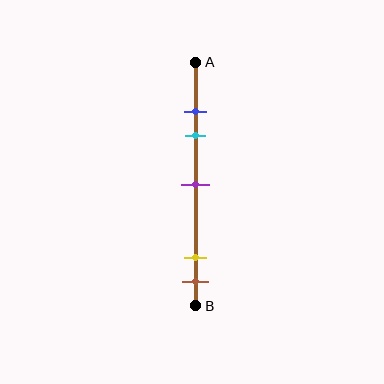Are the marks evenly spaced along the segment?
No, the marks are not evenly spaced.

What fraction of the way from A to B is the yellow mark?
The yellow mark is approximately 80% (0.8) of the way from A to B.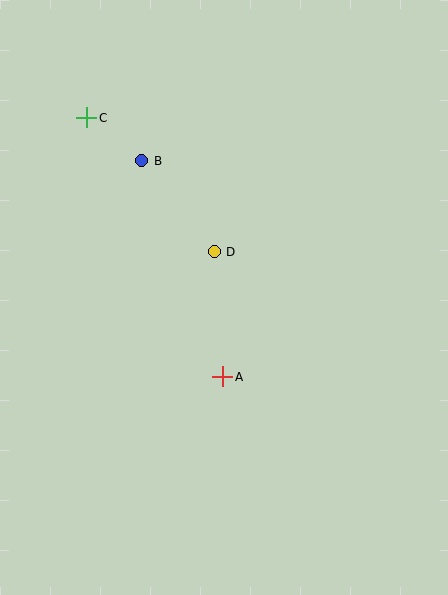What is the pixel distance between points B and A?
The distance between B and A is 231 pixels.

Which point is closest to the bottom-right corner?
Point A is closest to the bottom-right corner.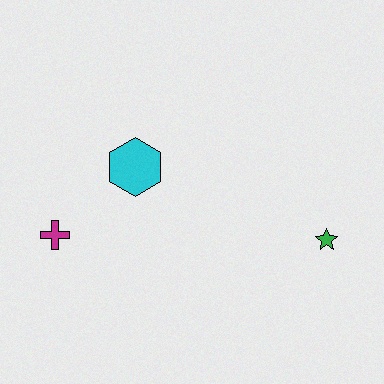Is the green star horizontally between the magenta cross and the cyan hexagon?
No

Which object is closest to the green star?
The cyan hexagon is closest to the green star.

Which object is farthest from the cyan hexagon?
The green star is farthest from the cyan hexagon.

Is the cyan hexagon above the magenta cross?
Yes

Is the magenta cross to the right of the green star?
No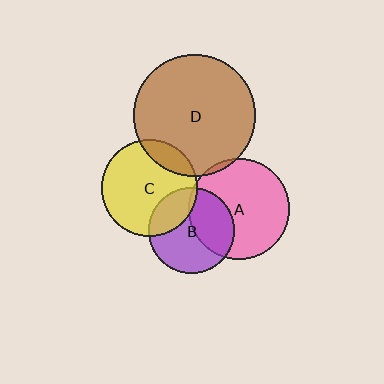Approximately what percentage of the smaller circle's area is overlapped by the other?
Approximately 5%.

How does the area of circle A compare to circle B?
Approximately 1.4 times.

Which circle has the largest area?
Circle D (brown).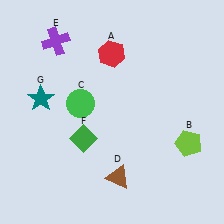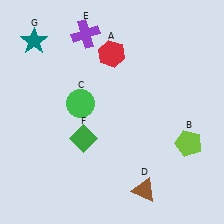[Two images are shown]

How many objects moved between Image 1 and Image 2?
3 objects moved between the two images.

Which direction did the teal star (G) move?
The teal star (G) moved up.